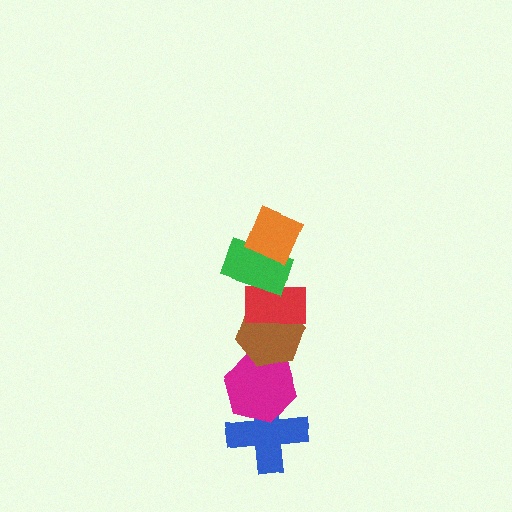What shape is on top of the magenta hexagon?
The brown hexagon is on top of the magenta hexagon.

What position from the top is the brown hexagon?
The brown hexagon is 4th from the top.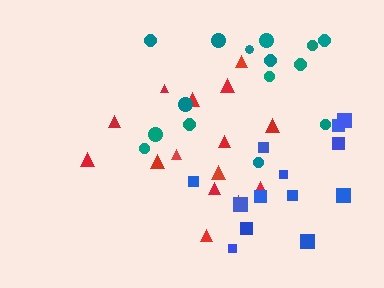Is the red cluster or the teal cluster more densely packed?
Red.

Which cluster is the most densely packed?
Red.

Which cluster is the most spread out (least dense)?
Teal.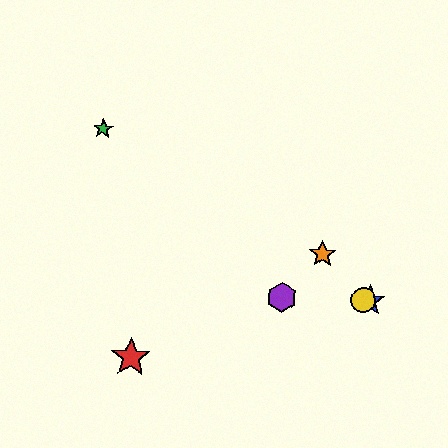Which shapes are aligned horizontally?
The blue star, the yellow circle, the purple hexagon are aligned horizontally.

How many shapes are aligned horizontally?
3 shapes (the blue star, the yellow circle, the purple hexagon) are aligned horizontally.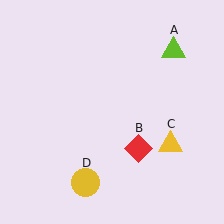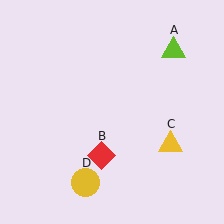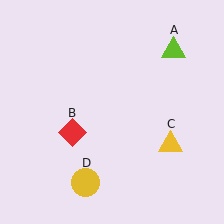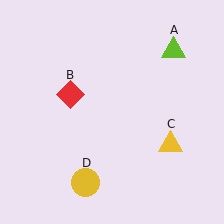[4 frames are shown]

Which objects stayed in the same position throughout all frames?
Lime triangle (object A) and yellow triangle (object C) and yellow circle (object D) remained stationary.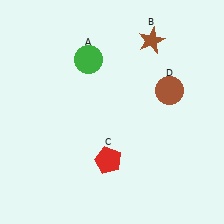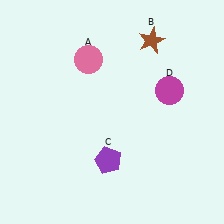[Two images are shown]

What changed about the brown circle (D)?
In Image 1, D is brown. In Image 2, it changed to magenta.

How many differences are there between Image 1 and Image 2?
There are 3 differences between the two images.